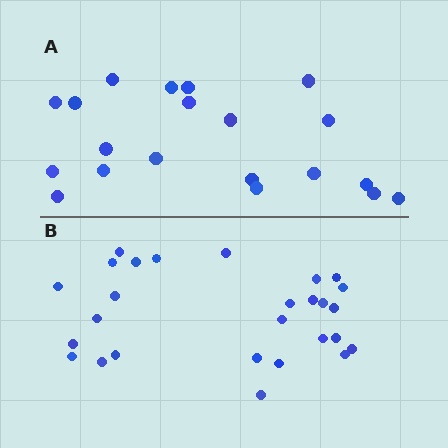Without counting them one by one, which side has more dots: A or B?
Region B (the bottom region) has more dots.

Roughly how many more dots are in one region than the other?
Region B has roughly 8 or so more dots than region A.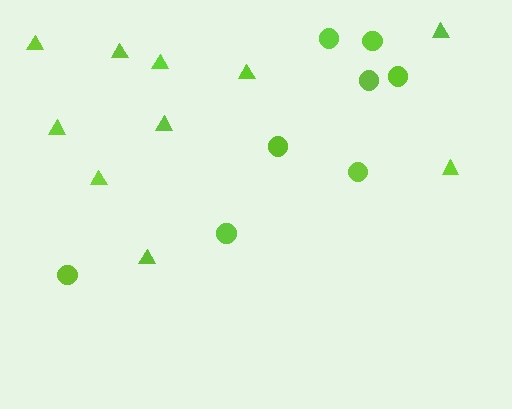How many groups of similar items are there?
There are 2 groups: one group of triangles (10) and one group of circles (8).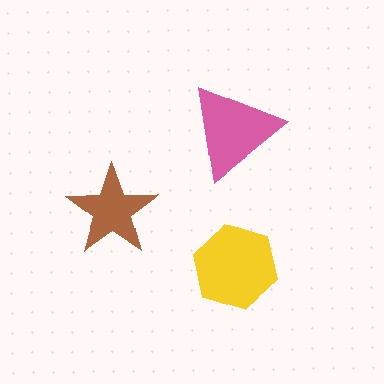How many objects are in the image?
There are 3 objects in the image.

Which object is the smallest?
The brown star.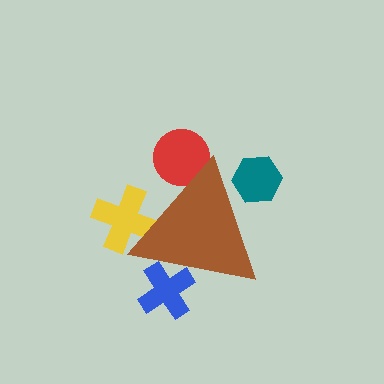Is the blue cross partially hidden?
Yes, the blue cross is partially hidden behind the brown triangle.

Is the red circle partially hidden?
Yes, the red circle is partially hidden behind the brown triangle.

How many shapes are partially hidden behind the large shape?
4 shapes are partially hidden.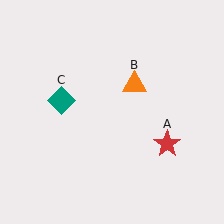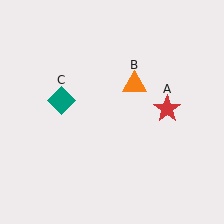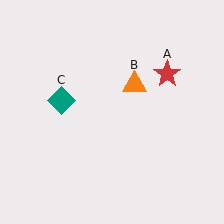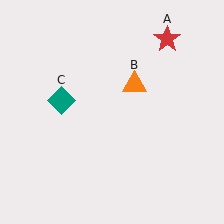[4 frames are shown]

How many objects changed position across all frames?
1 object changed position: red star (object A).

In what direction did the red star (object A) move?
The red star (object A) moved up.